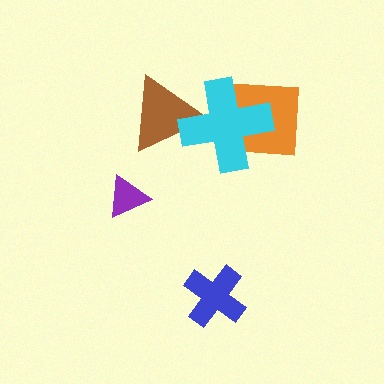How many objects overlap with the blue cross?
0 objects overlap with the blue cross.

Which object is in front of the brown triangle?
The cyan cross is in front of the brown triangle.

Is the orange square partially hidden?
Yes, it is partially covered by another shape.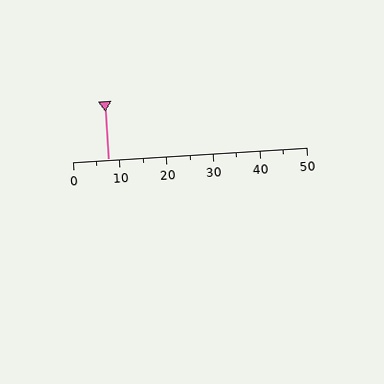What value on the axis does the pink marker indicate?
The marker indicates approximately 7.5.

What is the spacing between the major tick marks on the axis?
The major ticks are spaced 10 apart.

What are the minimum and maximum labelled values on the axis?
The axis runs from 0 to 50.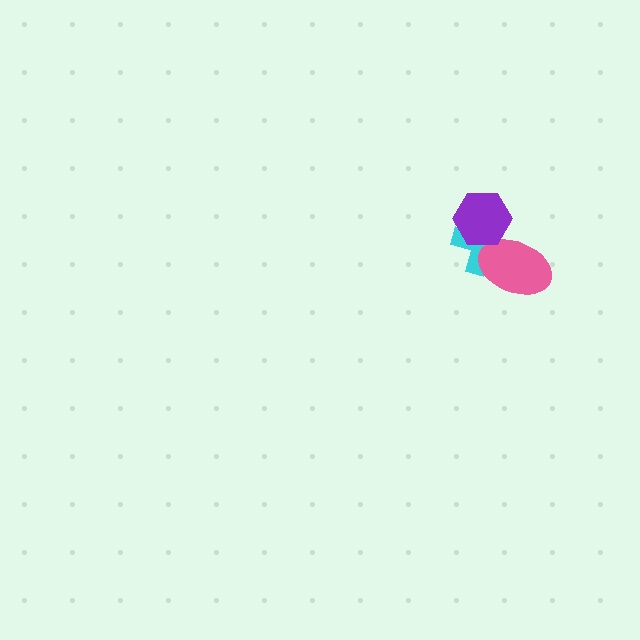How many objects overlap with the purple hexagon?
2 objects overlap with the purple hexagon.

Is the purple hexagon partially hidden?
No, no other shape covers it.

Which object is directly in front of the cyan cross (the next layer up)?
The pink ellipse is directly in front of the cyan cross.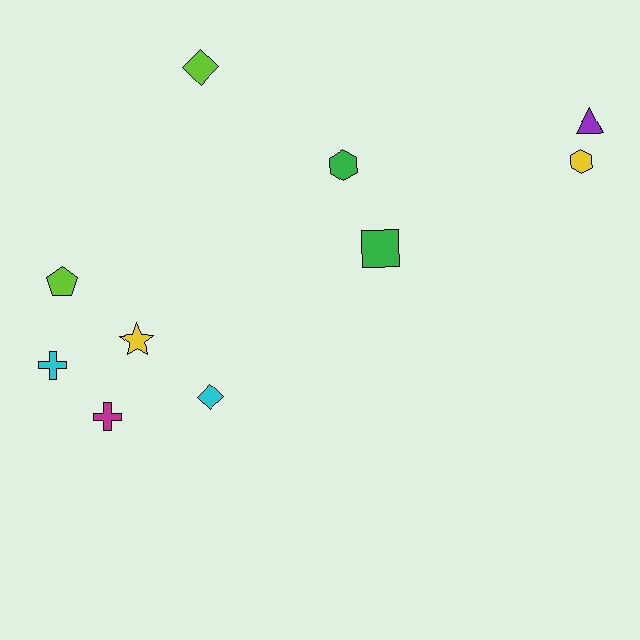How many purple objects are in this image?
There is 1 purple object.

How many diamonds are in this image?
There are 2 diamonds.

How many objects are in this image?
There are 10 objects.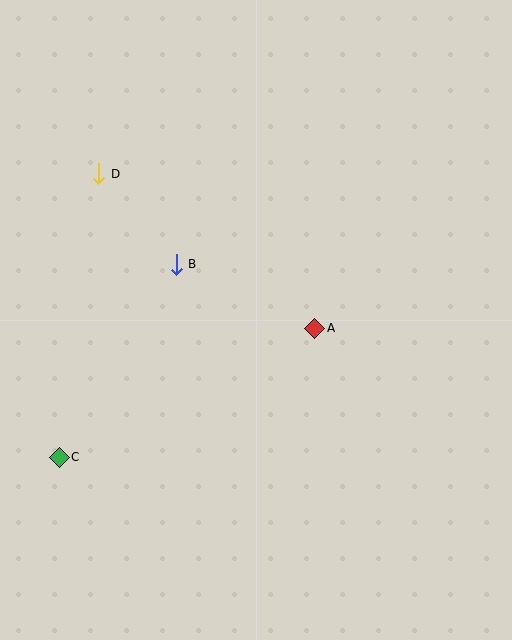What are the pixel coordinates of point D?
Point D is at (99, 174).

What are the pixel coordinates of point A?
Point A is at (315, 328).